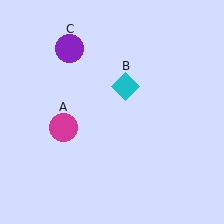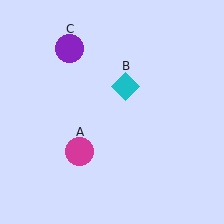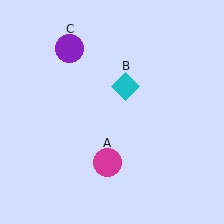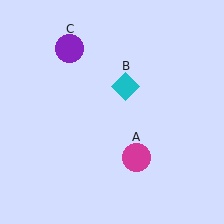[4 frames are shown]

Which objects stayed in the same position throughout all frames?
Cyan diamond (object B) and purple circle (object C) remained stationary.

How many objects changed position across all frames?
1 object changed position: magenta circle (object A).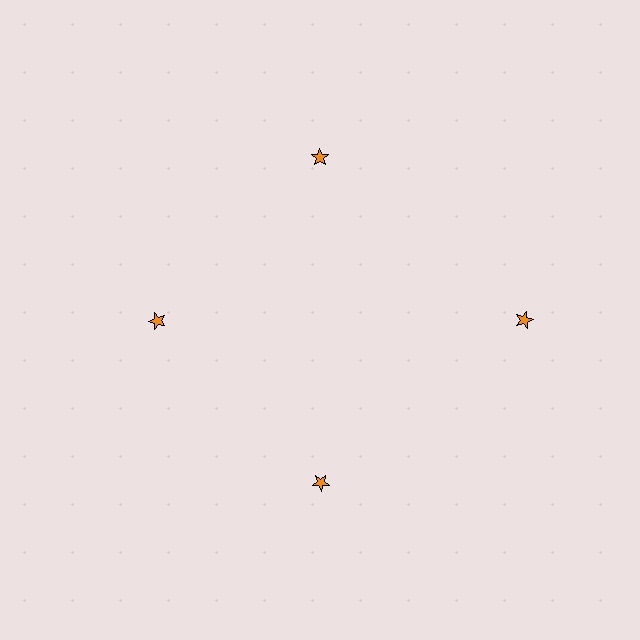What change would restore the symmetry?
The symmetry would be restored by moving it inward, back onto the ring so that all 4 stars sit at equal angles and equal distance from the center.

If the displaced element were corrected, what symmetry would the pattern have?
It would have 4-fold rotational symmetry — the pattern would map onto itself every 90 degrees.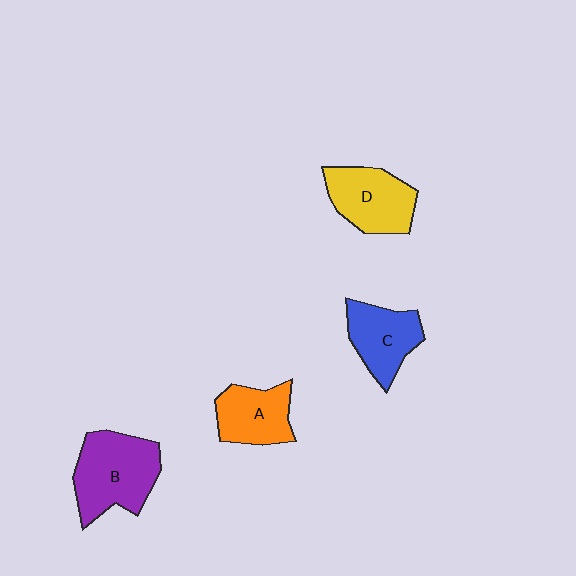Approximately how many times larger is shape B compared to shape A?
Approximately 1.5 times.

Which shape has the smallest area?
Shape A (orange).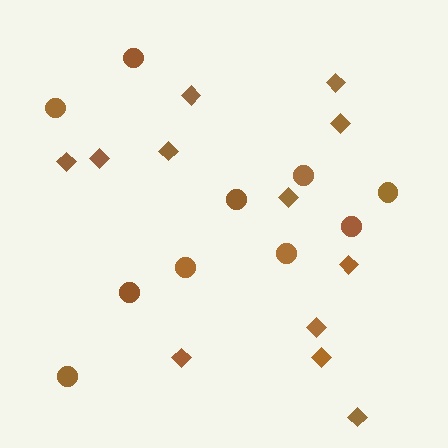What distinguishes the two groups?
There are 2 groups: one group of circles (10) and one group of diamonds (12).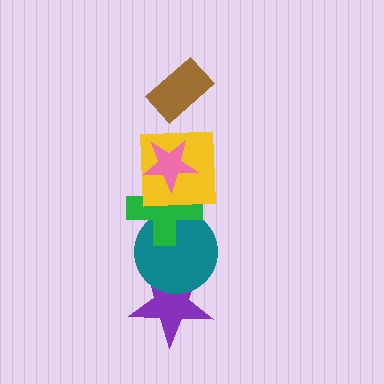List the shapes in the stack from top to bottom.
From top to bottom: the brown rectangle, the pink star, the yellow square, the green cross, the teal circle, the purple star.